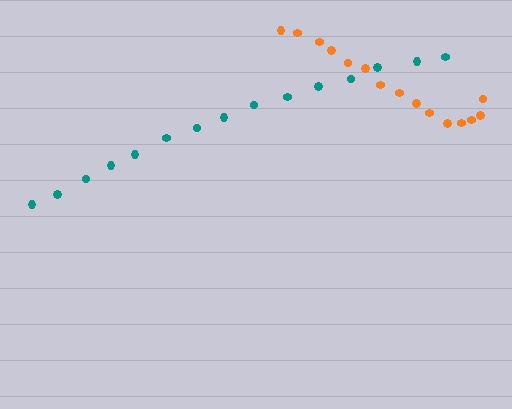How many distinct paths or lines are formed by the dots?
There are 2 distinct paths.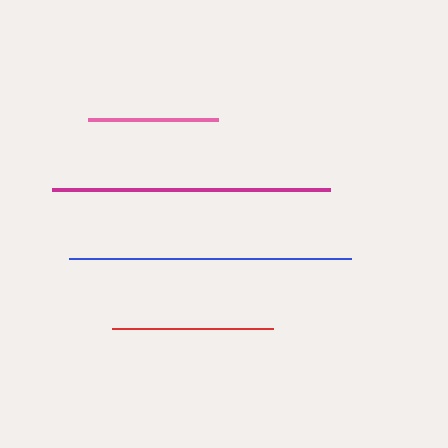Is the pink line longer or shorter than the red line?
The red line is longer than the pink line.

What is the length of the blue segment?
The blue segment is approximately 282 pixels long.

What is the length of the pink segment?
The pink segment is approximately 130 pixels long.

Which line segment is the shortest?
The pink line is the shortest at approximately 130 pixels.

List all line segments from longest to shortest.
From longest to shortest: blue, magenta, red, pink.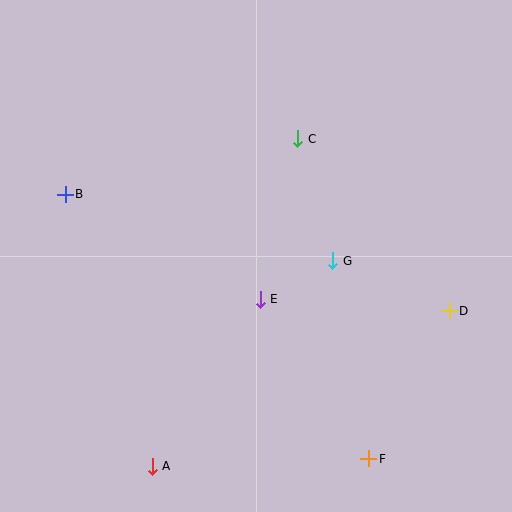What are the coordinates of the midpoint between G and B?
The midpoint between G and B is at (199, 227).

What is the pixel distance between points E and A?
The distance between E and A is 199 pixels.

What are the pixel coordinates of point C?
Point C is at (298, 139).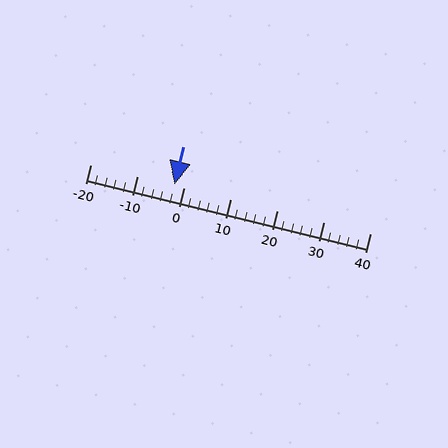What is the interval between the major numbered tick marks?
The major tick marks are spaced 10 units apart.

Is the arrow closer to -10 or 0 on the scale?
The arrow is closer to 0.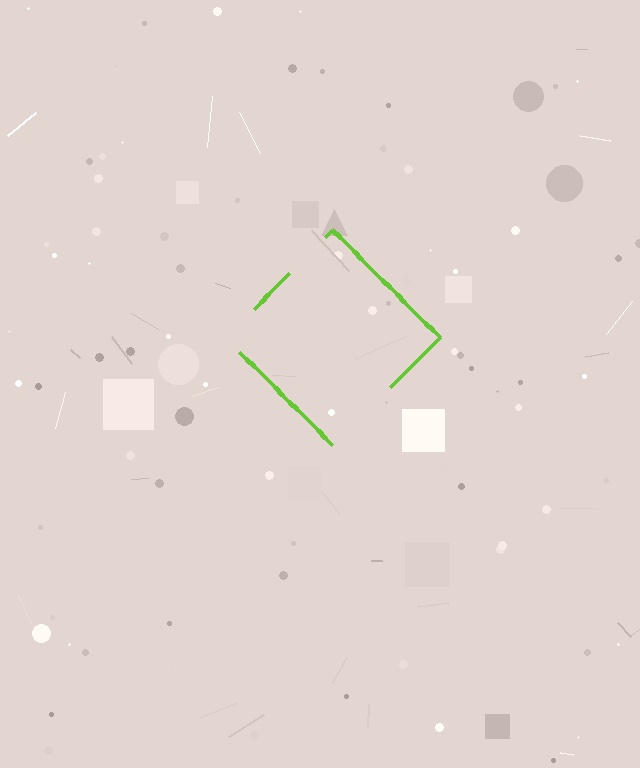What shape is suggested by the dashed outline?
The dashed outline suggests a diamond.